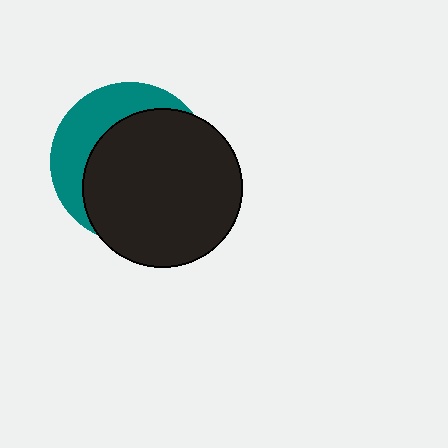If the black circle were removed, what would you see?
You would see the complete teal circle.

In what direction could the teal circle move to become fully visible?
The teal circle could move toward the upper-left. That would shift it out from behind the black circle entirely.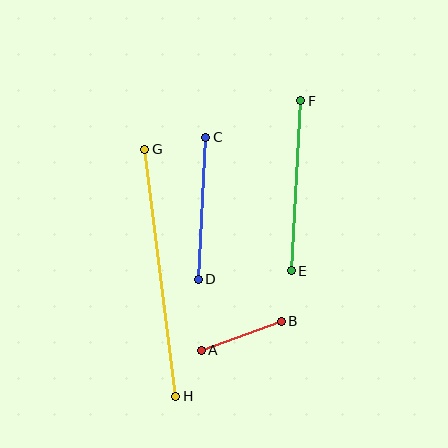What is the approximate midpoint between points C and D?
The midpoint is at approximately (202, 208) pixels.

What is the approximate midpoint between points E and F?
The midpoint is at approximately (296, 186) pixels.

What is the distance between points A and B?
The distance is approximately 85 pixels.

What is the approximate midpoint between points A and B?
The midpoint is at approximately (241, 336) pixels.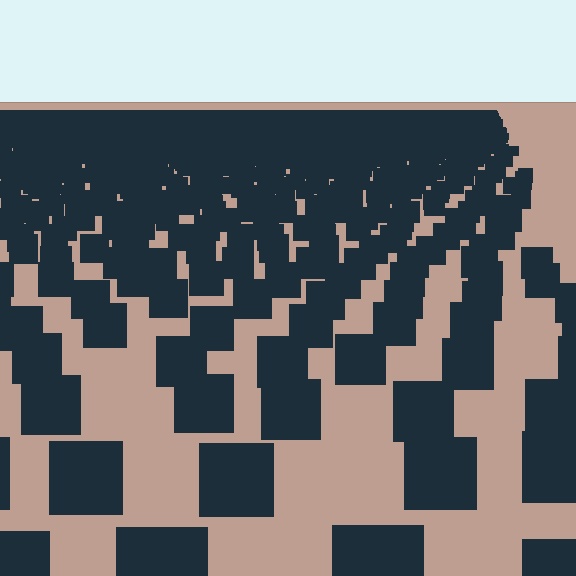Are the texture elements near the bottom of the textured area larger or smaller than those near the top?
Larger. Near the bottom, elements are closer to the viewer and appear at a bigger on-screen size.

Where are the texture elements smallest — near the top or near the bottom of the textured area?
Near the top.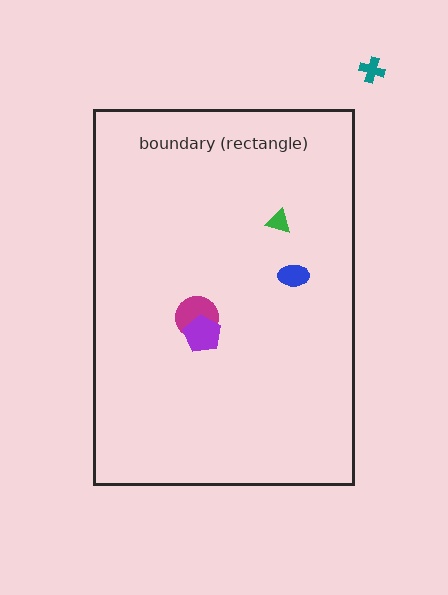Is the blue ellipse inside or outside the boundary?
Inside.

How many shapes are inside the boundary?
4 inside, 1 outside.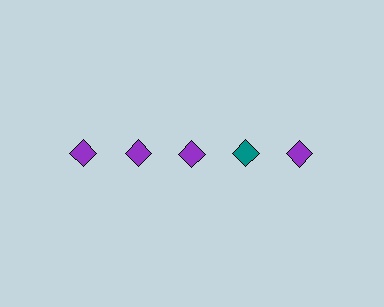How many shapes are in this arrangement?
There are 5 shapes arranged in a grid pattern.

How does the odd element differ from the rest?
It has a different color: teal instead of purple.